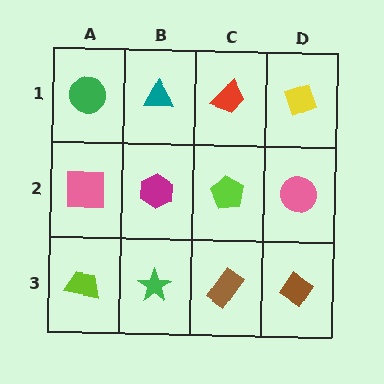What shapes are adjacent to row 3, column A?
A pink square (row 2, column A), a green star (row 3, column B).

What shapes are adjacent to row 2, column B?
A teal triangle (row 1, column B), a green star (row 3, column B), a pink square (row 2, column A), a lime pentagon (row 2, column C).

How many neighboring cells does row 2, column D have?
3.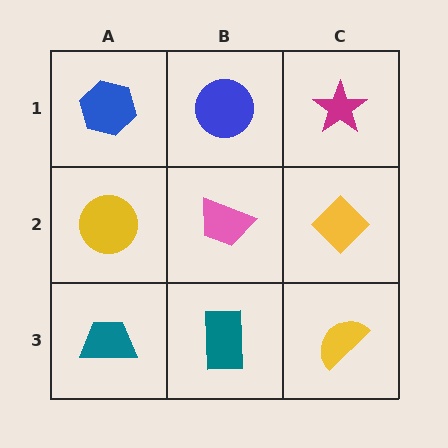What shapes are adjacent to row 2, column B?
A blue circle (row 1, column B), a teal rectangle (row 3, column B), a yellow circle (row 2, column A), a yellow diamond (row 2, column C).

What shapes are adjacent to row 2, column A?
A blue hexagon (row 1, column A), a teal trapezoid (row 3, column A), a pink trapezoid (row 2, column B).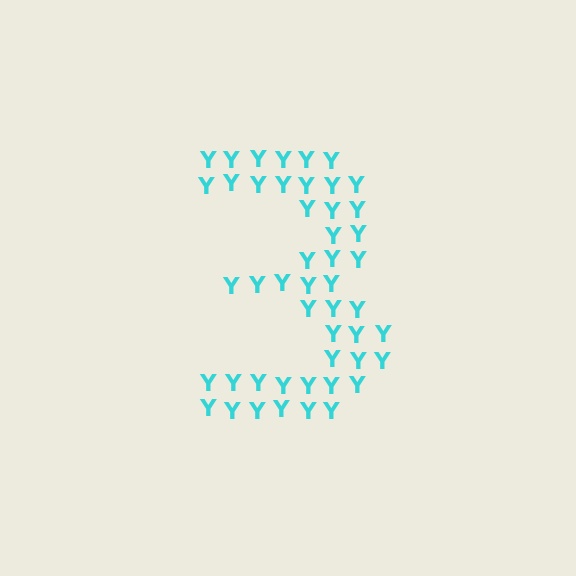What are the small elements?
The small elements are letter Y's.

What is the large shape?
The large shape is the digit 3.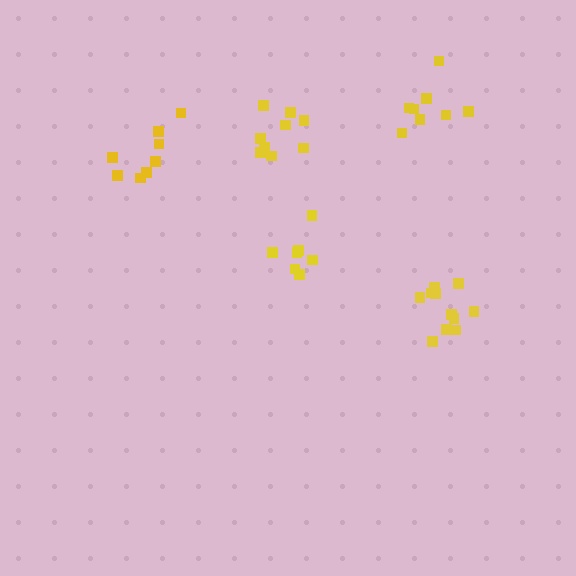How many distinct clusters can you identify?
There are 5 distinct clusters.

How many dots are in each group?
Group 1: 8 dots, Group 2: 7 dots, Group 3: 8 dots, Group 4: 12 dots, Group 5: 9 dots (44 total).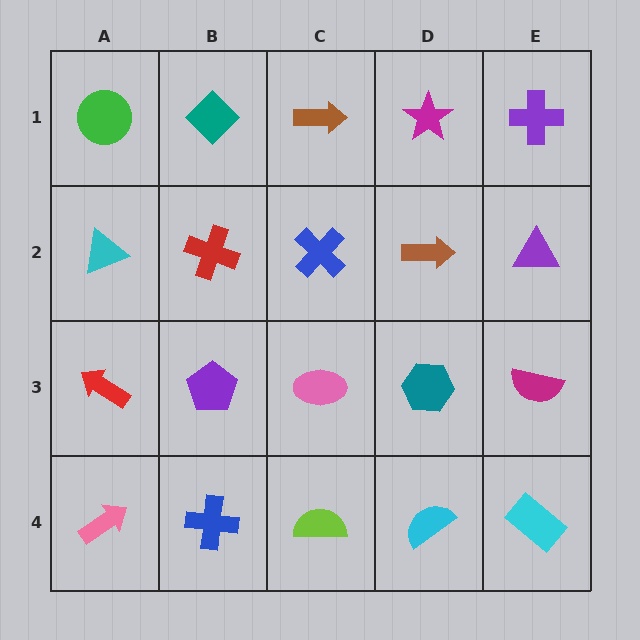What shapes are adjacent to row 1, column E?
A purple triangle (row 2, column E), a magenta star (row 1, column D).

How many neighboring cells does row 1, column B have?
3.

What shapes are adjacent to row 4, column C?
A pink ellipse (row 3, column C), a blue cross (row 4, column B), a cyan semicircle (row 4, column D).